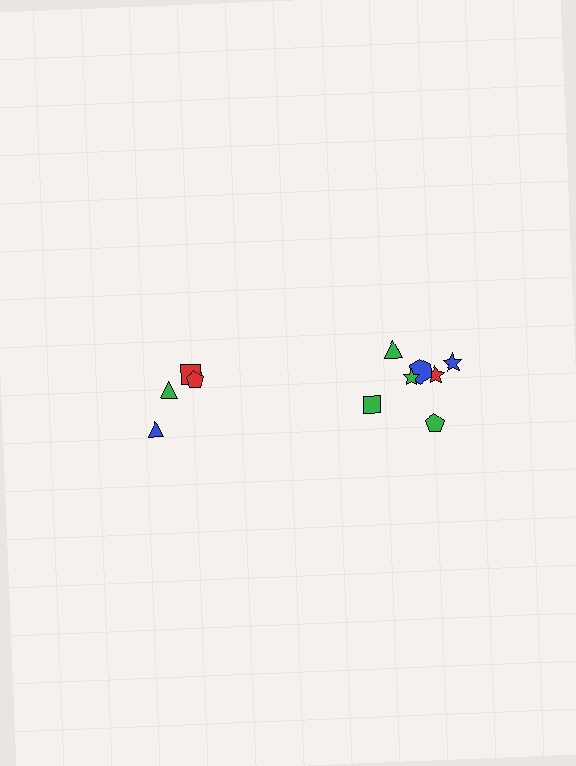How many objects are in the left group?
There are 4 objects.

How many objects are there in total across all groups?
There are 11 objects.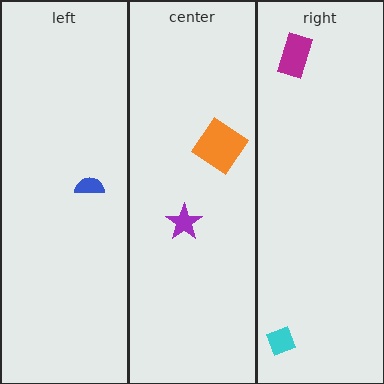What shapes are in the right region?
The magenta rectangle, the cyan diamond.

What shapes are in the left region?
The blue semicircle.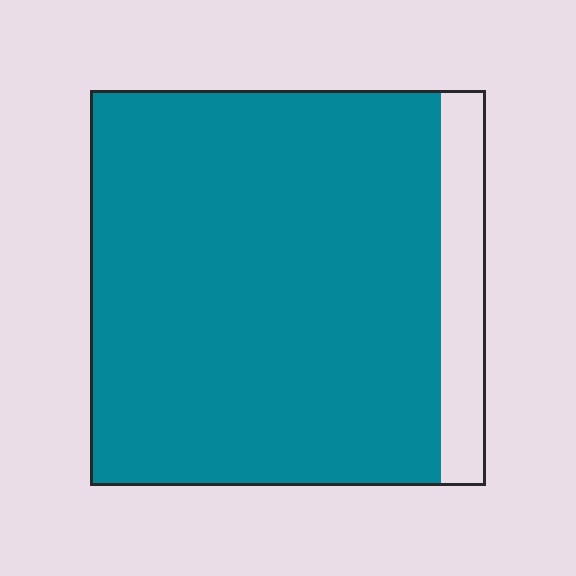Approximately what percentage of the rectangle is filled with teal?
Approximately 90%.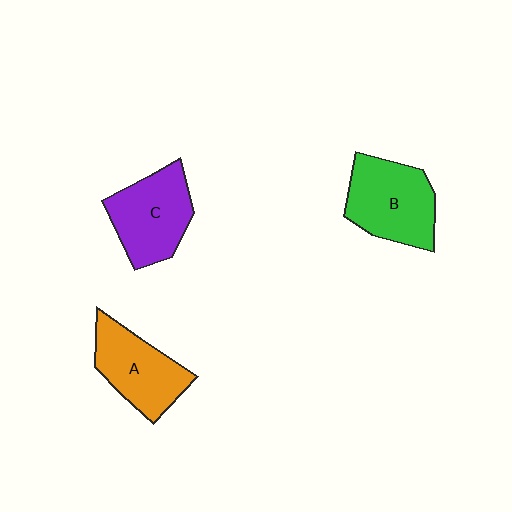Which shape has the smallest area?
Shape A (orange).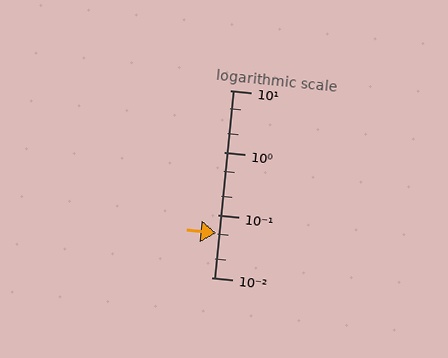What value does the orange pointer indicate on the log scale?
The pointer indicates approximately 0.051.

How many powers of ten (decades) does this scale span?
The scale spans 3 decades, from 0.01 to 10.